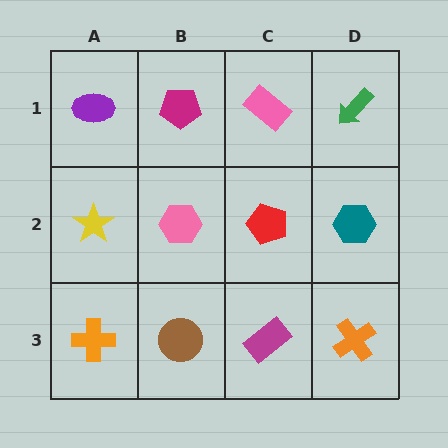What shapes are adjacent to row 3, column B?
A pink hexagon (row 2, column B), an orange cross (row 3, column A), a magenta rectangle (row 3, column C).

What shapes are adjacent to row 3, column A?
A yellow star (row 2, column A), a brown circle (row 3, column B).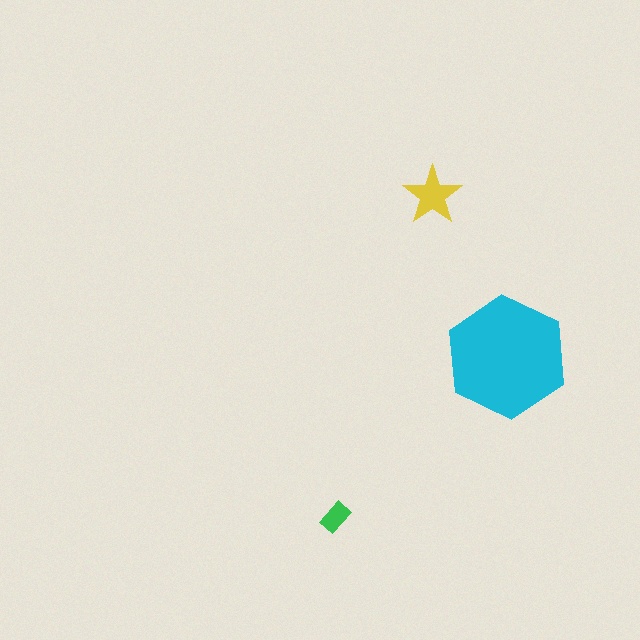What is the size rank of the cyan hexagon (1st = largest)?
1st.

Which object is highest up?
The yellow star is topmost.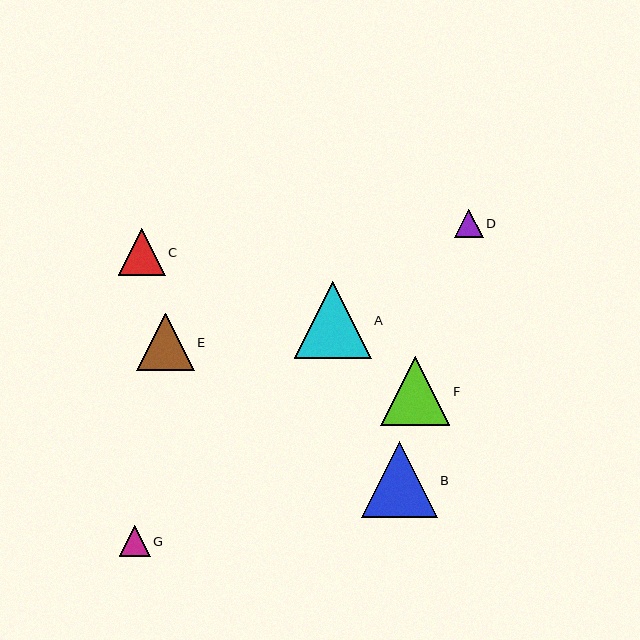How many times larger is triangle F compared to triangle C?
Triangle F is approximately 1.5 times the size of triangle C.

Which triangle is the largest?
Triangle A is the largest with a size of approximately 76 pixels.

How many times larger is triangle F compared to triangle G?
Triangle F is approximately 2.2 times the size of triangle G.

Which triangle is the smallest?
Triangle D is the smallest with a size of approximately 28 pixels.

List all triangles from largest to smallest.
From largest to smallest: A, B, F, E, C, G, D.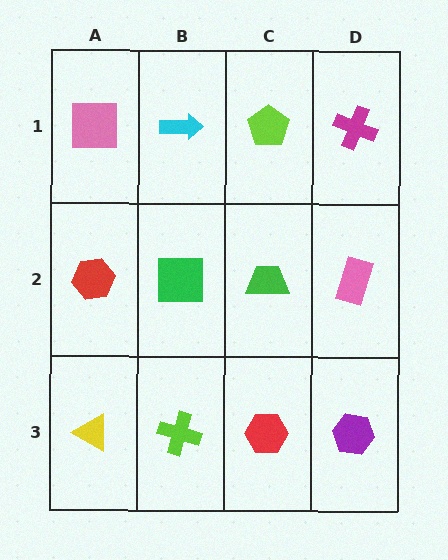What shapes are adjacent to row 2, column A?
A pink square (row 1, column A), a yellow triangle (row 3, column A), a green square (row 2, column B).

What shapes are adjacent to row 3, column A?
A red hexagon (row 2, column A), a lime cross (row 3, column B).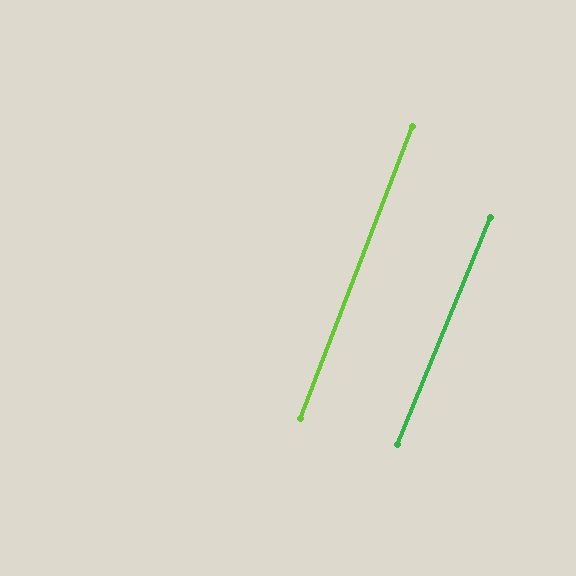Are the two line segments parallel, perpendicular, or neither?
Parallel — their directions differ by only 1.2°.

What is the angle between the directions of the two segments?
Approximately 1 degree.